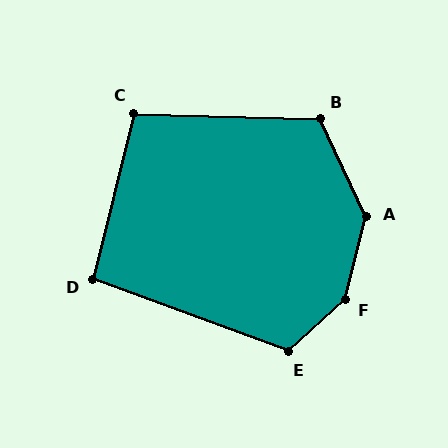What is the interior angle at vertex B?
Approximately 117 degrees (obtuse).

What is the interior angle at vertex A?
Approximately 140 degrees (obtuse).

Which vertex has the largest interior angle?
F, at approximately 147 degrees.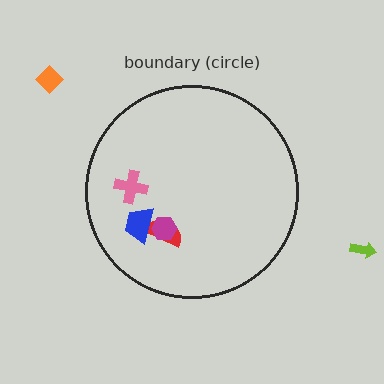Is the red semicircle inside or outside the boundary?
Inside.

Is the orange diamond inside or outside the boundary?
Outside.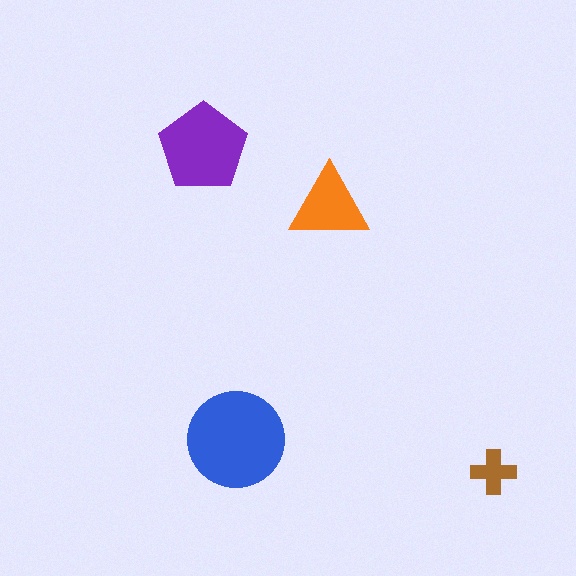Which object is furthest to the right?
The brown cross is rightmost.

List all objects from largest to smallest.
The blue circle, the purple pentagon, the orange triangle, the brown cross.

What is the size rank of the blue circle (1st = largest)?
1st.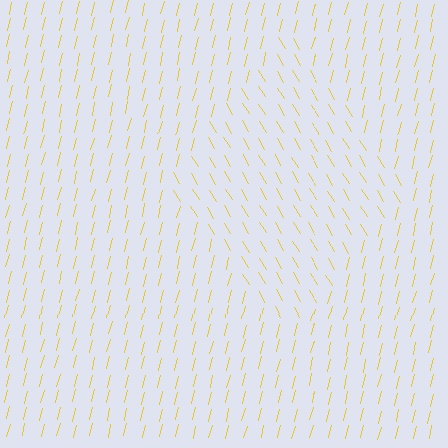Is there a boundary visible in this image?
Yes, there is a texture boundary formed by a change in line orientation.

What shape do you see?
I see a diamond.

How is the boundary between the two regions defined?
The boundary is defined purely by a change in line orientation (approximately 45 degrees difference). All lines are the same color and thickness.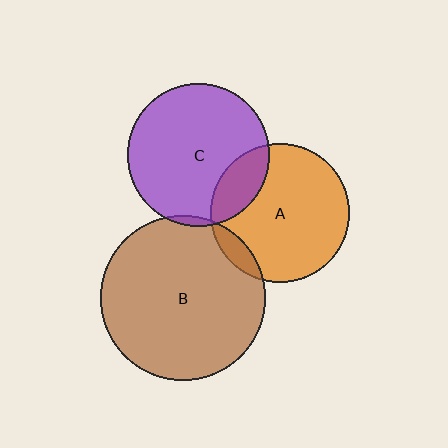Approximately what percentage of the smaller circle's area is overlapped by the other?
Approximately 10%.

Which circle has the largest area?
Circle B (brown).